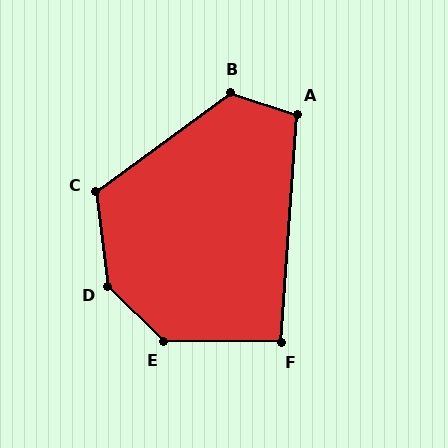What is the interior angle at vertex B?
Approximately 125 degrees (obtuse).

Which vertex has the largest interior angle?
D, at approximately 142 degrees.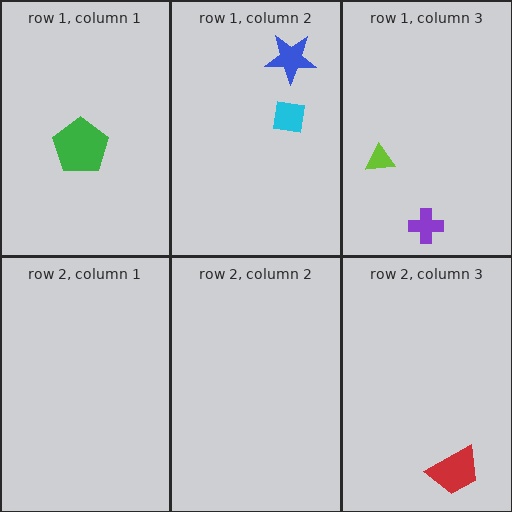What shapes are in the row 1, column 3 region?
The lime triangle, the purple cross.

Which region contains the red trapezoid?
The row 2, column 3 region.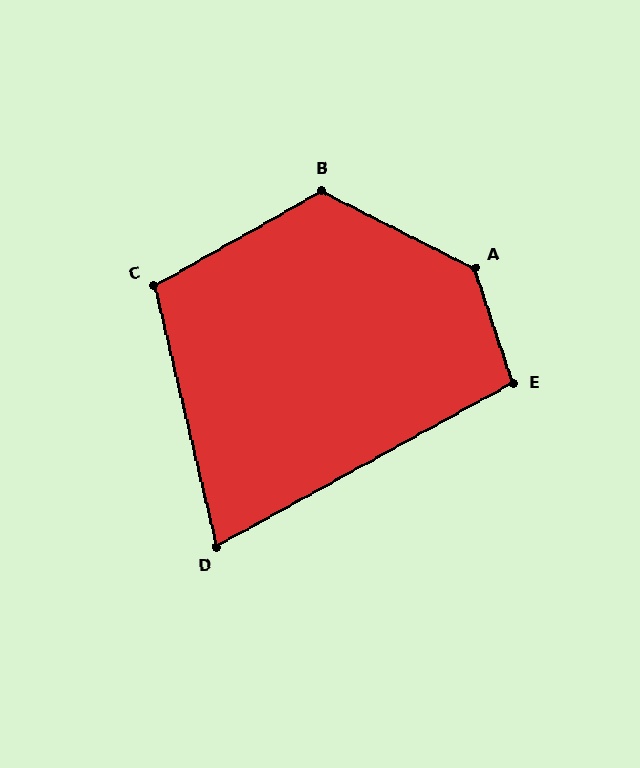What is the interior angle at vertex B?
Approximately 124 degrees (obtuse).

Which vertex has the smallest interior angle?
D, at approximately 75 degrees.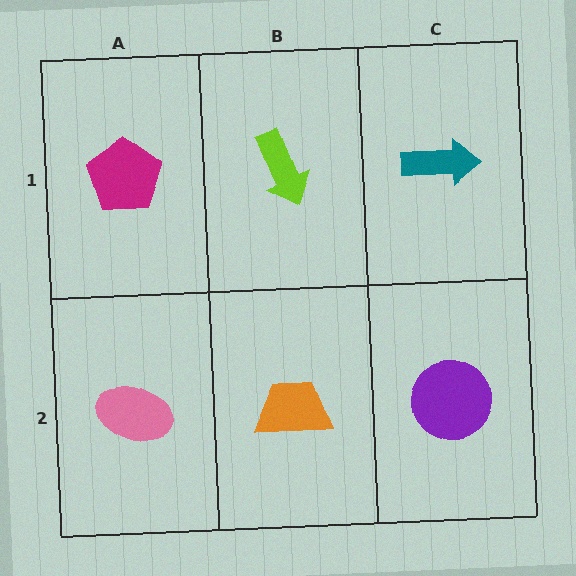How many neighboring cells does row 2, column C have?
2.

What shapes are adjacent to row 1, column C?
A purple circle (row 2, column C), a lime arrow (row 1, column B).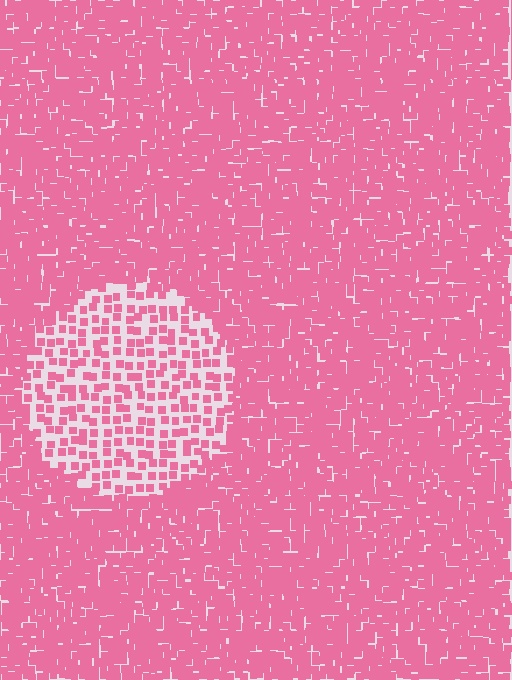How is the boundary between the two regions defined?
The boundary is defined by a change in element density (approximately 2.5x ratio). All elements are the same color, size, and shape.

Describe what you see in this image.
The image contains small pink elements arranged at two different densities. A circle-shaped region is visible where the elements are less densely packed than the surrounding area.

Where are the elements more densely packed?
The elements are more densely packed outside the circle boundary.